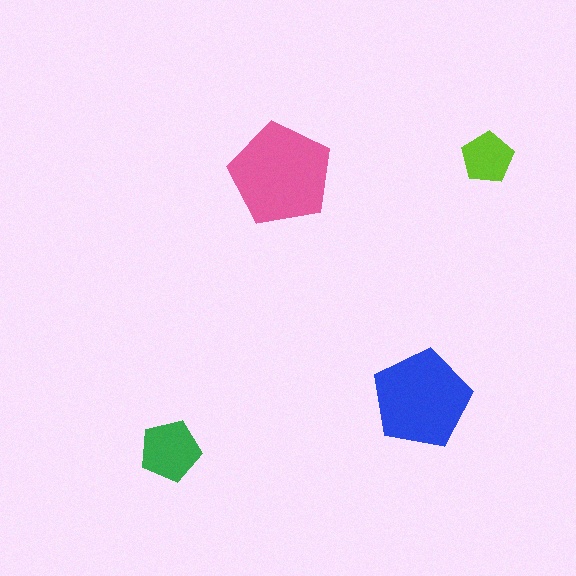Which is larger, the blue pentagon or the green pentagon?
The blue one.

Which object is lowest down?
The green pentagon is bottommost.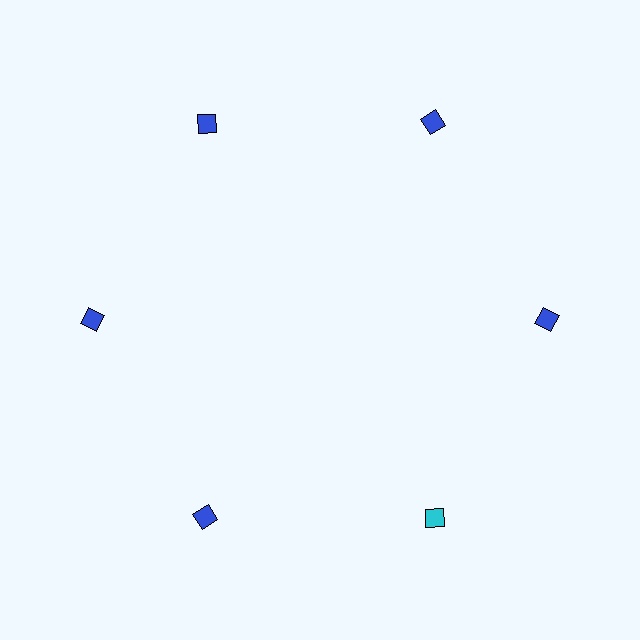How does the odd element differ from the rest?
It has a different color: cyan instead of blue.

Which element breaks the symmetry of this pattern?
The cyan diamond at roughly the 5 o'clock position breaks the symmetry. All other shapes are blue diamonds.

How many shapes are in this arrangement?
There are 6 shapes arranged in a ring pattern.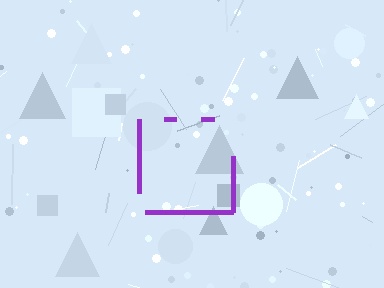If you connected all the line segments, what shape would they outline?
They would outline a square.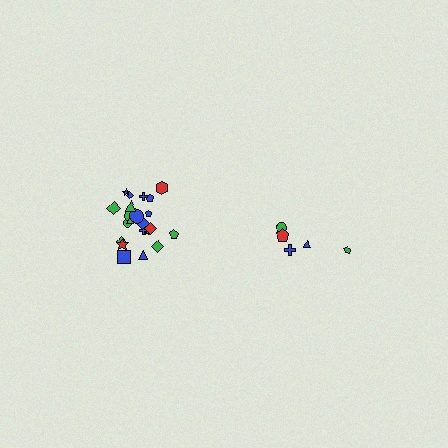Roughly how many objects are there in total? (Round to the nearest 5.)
Roughly 25 objects in total.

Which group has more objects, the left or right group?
The left group.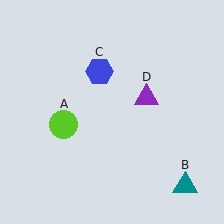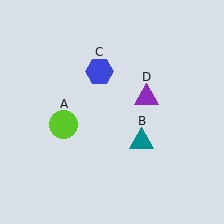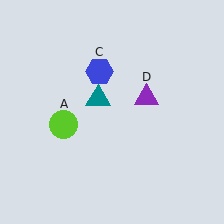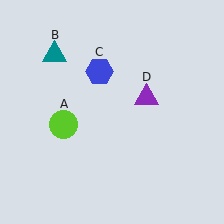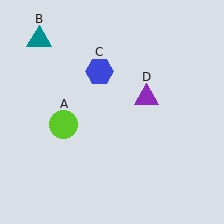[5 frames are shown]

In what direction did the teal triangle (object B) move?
The teal triangle (object B) moved up and to the left.